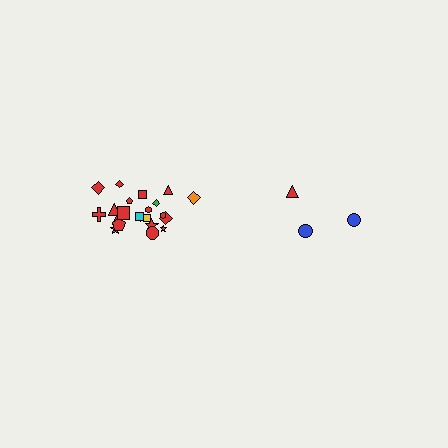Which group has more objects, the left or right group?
The left group.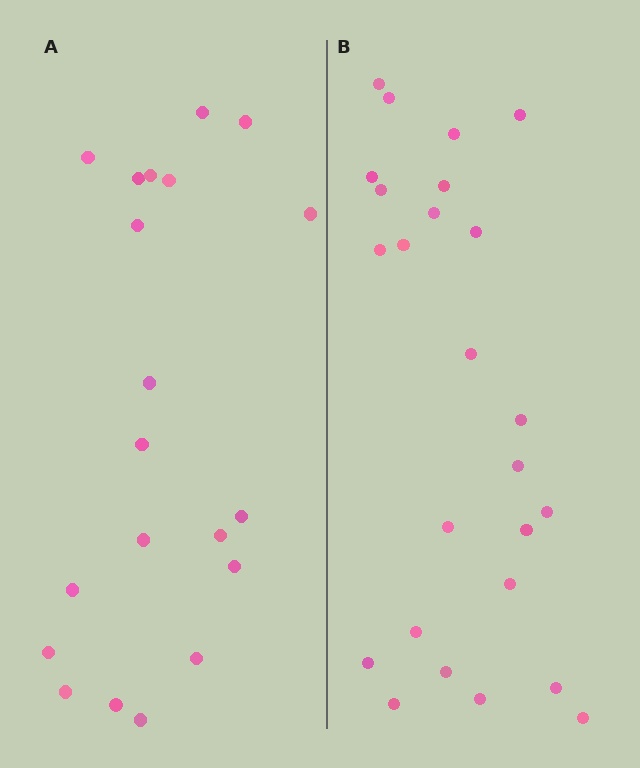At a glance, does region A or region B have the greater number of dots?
Region B (the right region) has more dots.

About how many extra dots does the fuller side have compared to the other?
Region B has about 5 more dots than region A.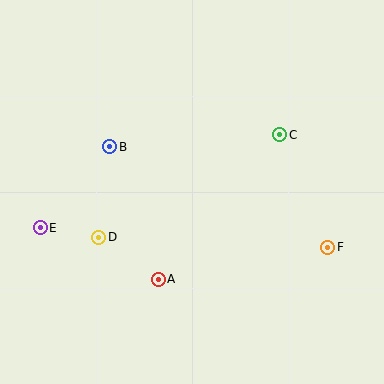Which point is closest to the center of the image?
Point A at (158, 279) is closest to the center.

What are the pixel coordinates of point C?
Point C is at (280, 135).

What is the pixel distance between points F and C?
The distance between F and C is 122 pixels.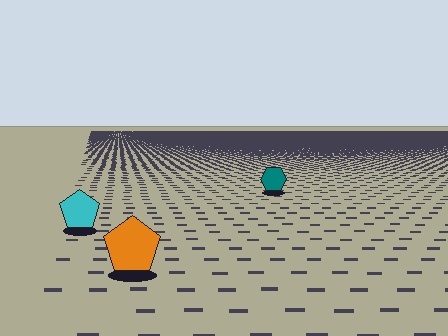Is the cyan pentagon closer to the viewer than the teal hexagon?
Yes. The cyan pentagon is closer — you can tell from the texture gradient: the ground texture is coarser near it.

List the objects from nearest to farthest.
From nearest to farthest: the orange pentagon, the cyan pentagon, the teal hexagon.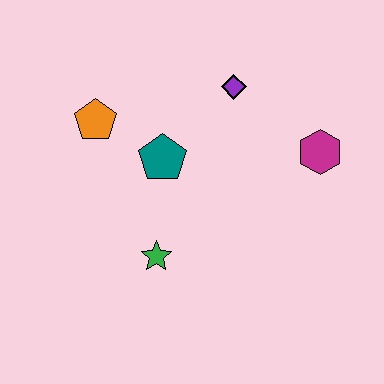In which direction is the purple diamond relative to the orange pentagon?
The purple diamond is to the right of the orange pentagon.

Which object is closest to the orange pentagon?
The teal pentagon is closest to the orange pentagon.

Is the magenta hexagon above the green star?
Yes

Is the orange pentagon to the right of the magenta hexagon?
No